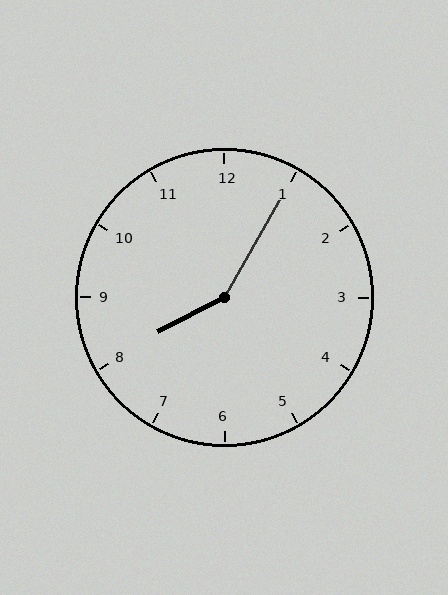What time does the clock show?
8:05.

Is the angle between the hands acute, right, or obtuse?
It is obtuse.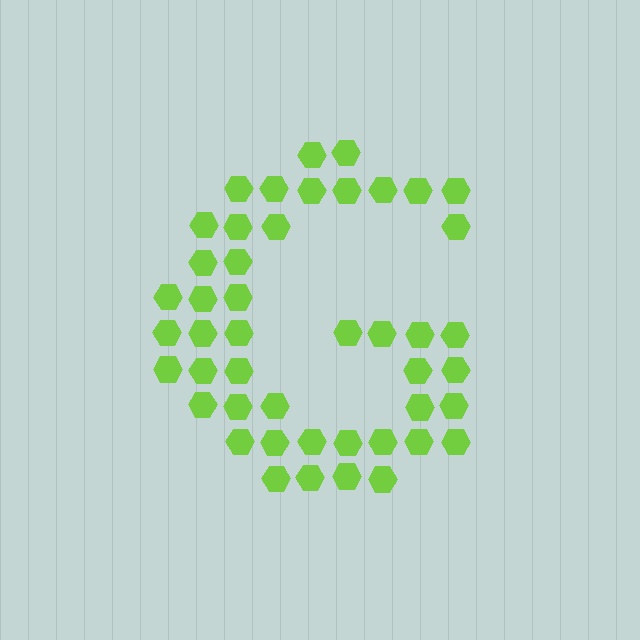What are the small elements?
The small elements are hexagons.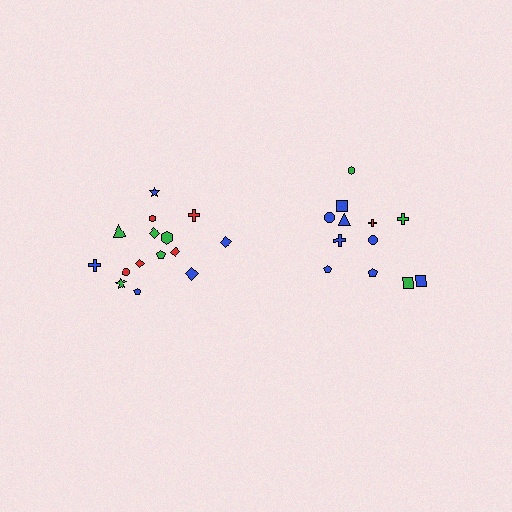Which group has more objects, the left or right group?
The left group.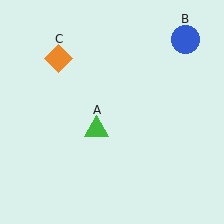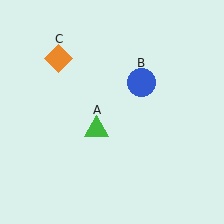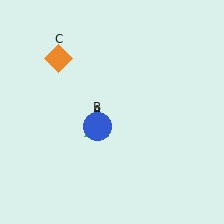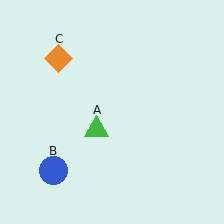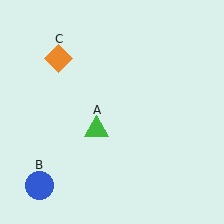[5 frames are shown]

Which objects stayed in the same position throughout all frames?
Green triangle (object A) and orange diamond (object C) remained stationary.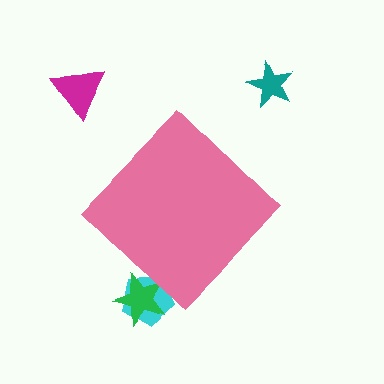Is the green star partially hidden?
Yes, the green star is partially hidden behind the pink diamond.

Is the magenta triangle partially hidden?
No, the magenta triangle is fully visible.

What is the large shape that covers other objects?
A pink diamond.